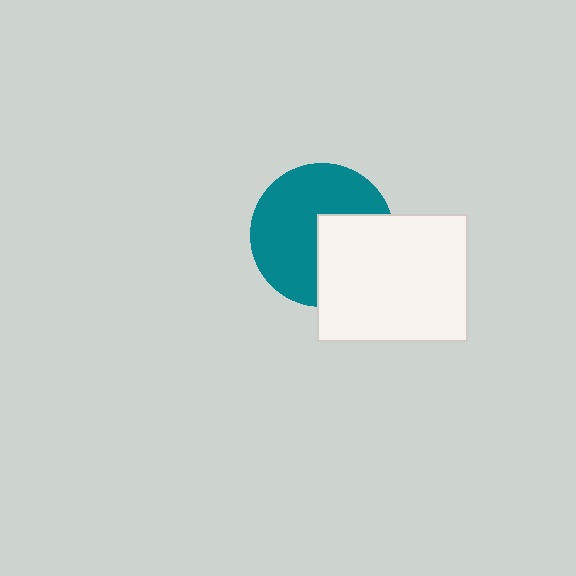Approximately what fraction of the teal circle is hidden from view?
Roughly 37% of the teal circle is hidden behind the white rectangle.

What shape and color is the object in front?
The object in front is a white rectangle.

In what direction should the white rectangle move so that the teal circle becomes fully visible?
The white rectangle should move right. That is the shortest direction to clear the overlap and leave the teal circle fully visible.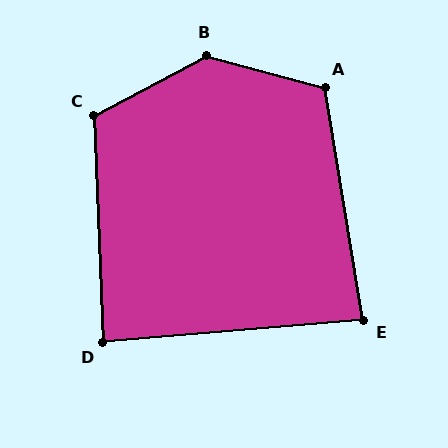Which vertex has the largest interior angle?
B, at approximately 137 degrees.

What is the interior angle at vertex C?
Approximately 116 degrees (obtuse).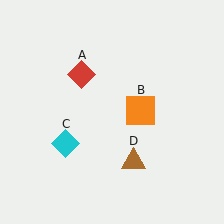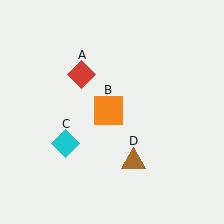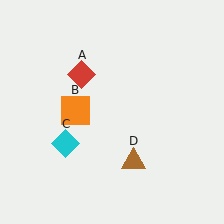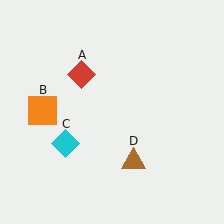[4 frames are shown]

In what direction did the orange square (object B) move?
The orange square (object B) moved left.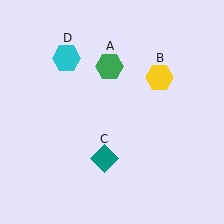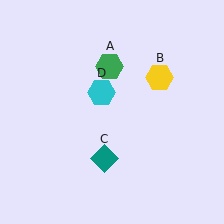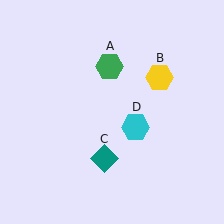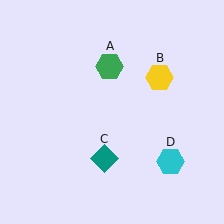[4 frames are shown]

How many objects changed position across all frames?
1 object changed position: cyan hexagon (object D).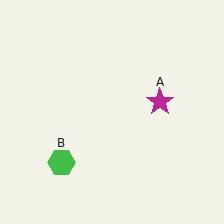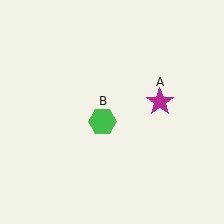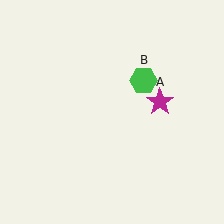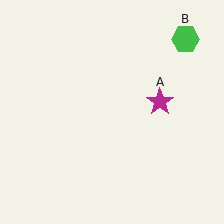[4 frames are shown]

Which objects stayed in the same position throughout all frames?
Magenta star (object A) remained stationary.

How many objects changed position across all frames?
1 object changed position: green hexagon (object B).